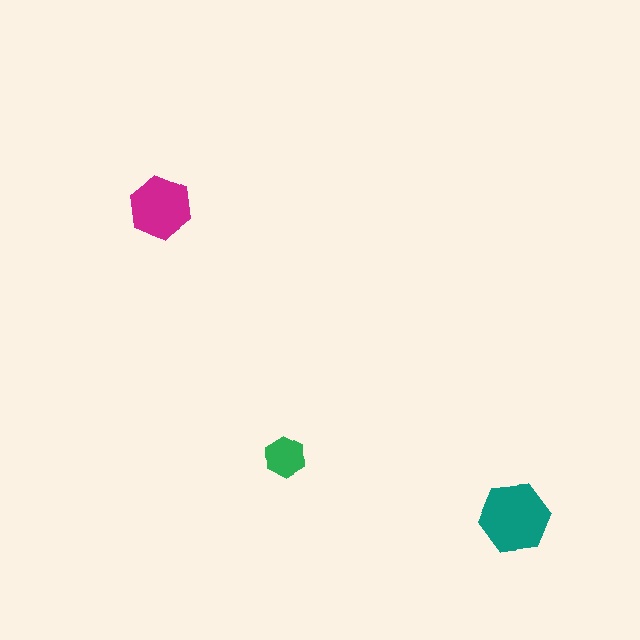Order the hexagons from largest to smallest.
the teal one, the magenta one, the green one.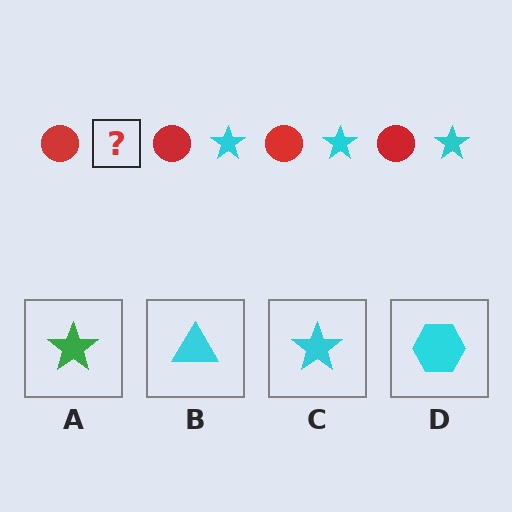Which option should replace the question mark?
Option C.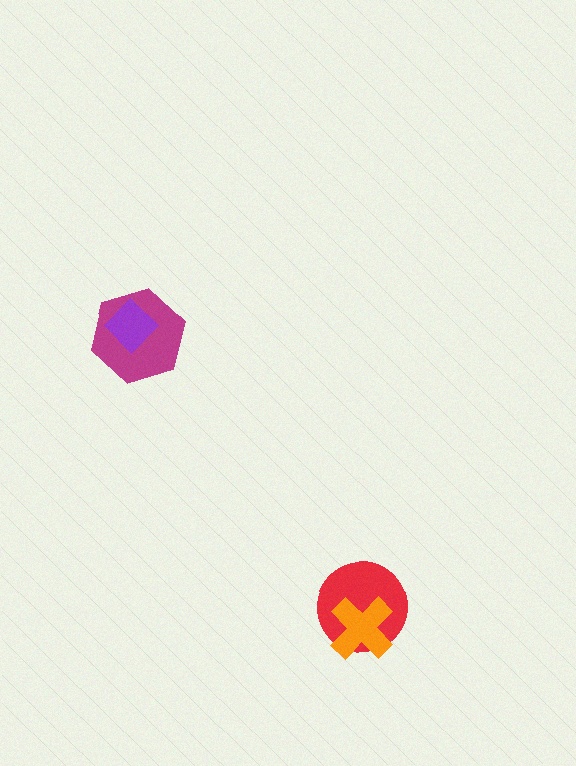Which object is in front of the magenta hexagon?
The purple diamond is in front of the magenta hexagon.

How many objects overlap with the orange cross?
1 object overlaps with the orange cross.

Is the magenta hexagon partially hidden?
Yes, it is partially covered by another shape.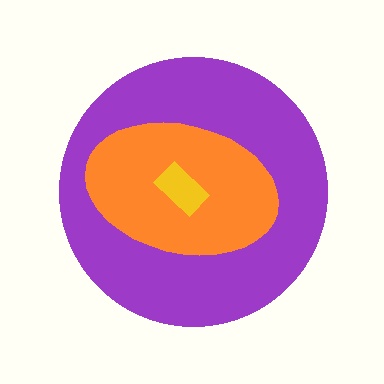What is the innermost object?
The yellow rectangle.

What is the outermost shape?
The purple circle.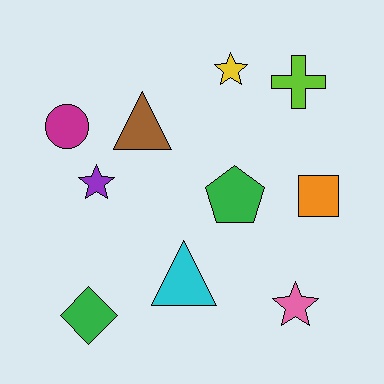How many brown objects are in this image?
There is 1 brown object.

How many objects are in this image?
There are 10 objects.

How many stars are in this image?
There are 3 stars.